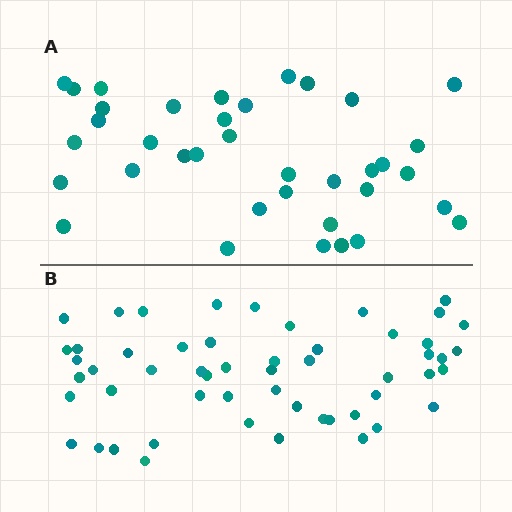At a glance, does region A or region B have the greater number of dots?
Region B (the bottom region) has more dots.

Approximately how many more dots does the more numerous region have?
Region B has approximately 15 more dots than region A.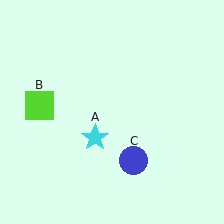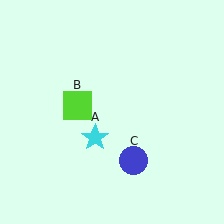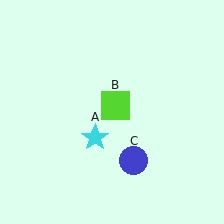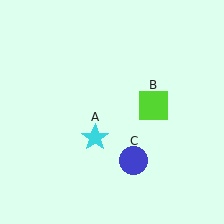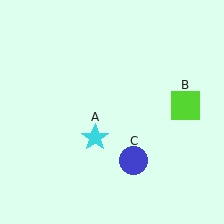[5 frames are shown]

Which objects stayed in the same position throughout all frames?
Cyan star (object A) and blue circle (object C) remained stationary.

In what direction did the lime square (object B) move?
The lime square (object B) moved right.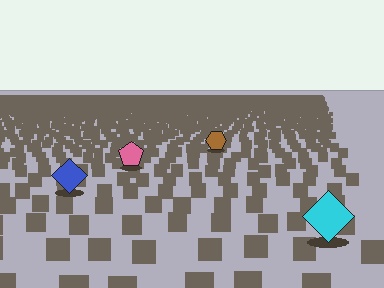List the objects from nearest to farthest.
From nearest to farthest: the cyan diamond, the blue diamond, the pink pentagon, the brown hexagon.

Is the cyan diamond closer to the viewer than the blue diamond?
Yes. The cyan diamond is closer — you can tell from the texture gradient: the ground texture is coarser near it.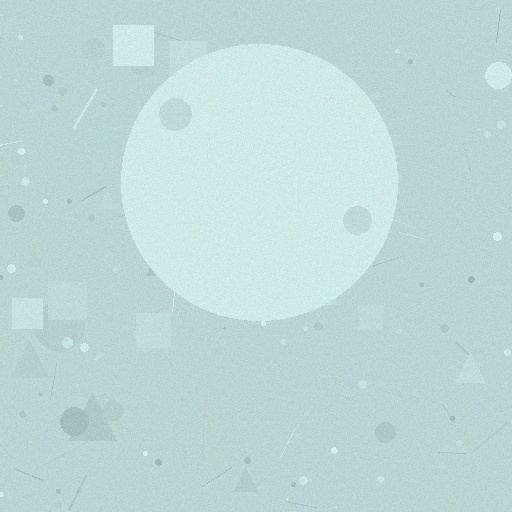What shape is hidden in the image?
A circle is hidden in the image.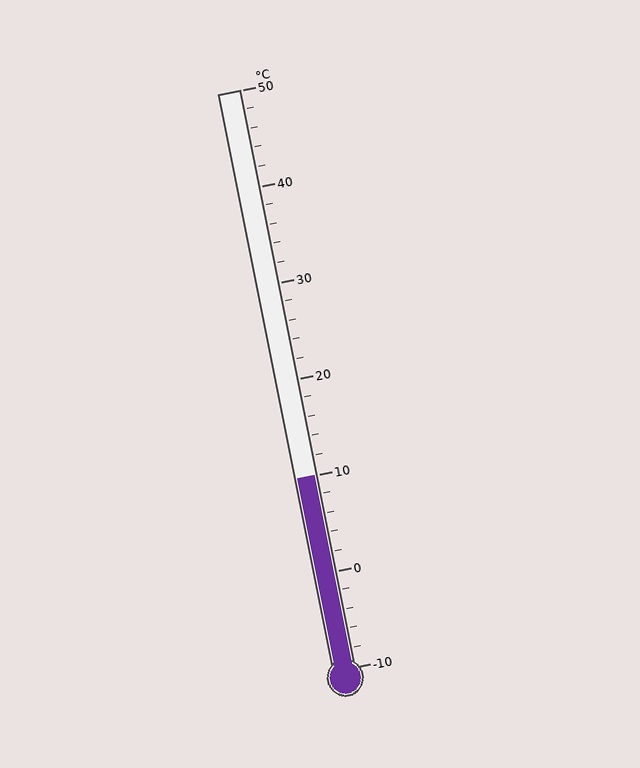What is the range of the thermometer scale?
The thermometer scale ranges from -10°C to 50°C.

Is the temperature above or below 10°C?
The temperature is at 10°C.